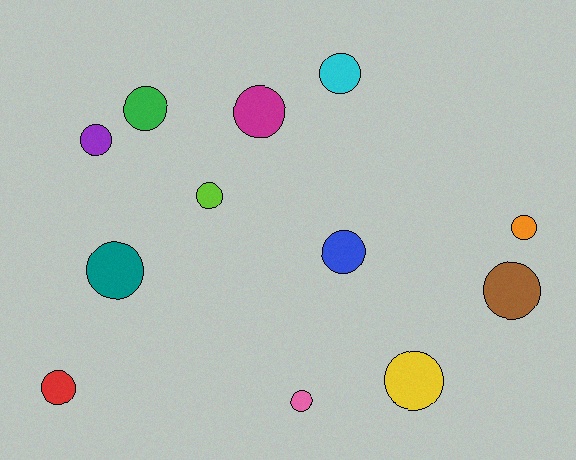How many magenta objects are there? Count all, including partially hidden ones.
There is 1 magenta object.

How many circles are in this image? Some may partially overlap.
There are 12 circles.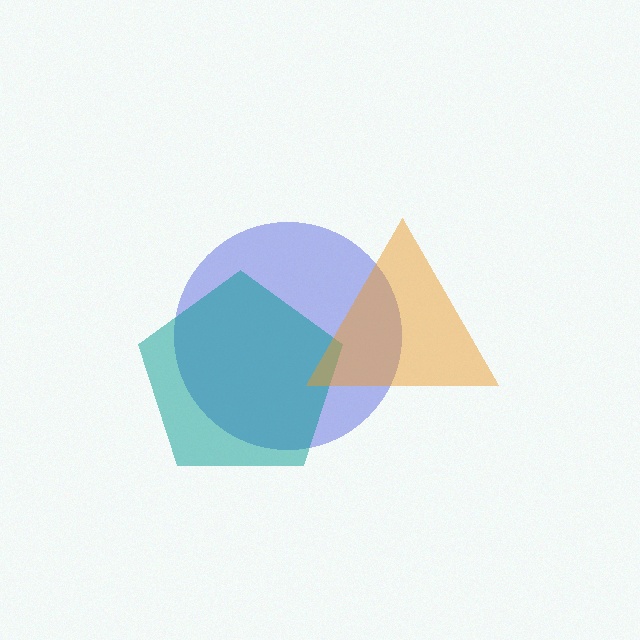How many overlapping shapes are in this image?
There are 3 overlapping shapes in the image.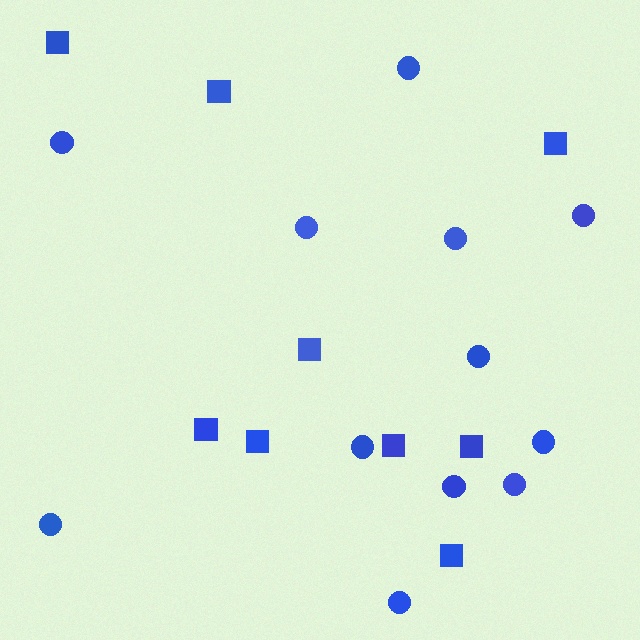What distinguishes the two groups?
There are 2 groups: one group of squares (9) and one group of circles (12).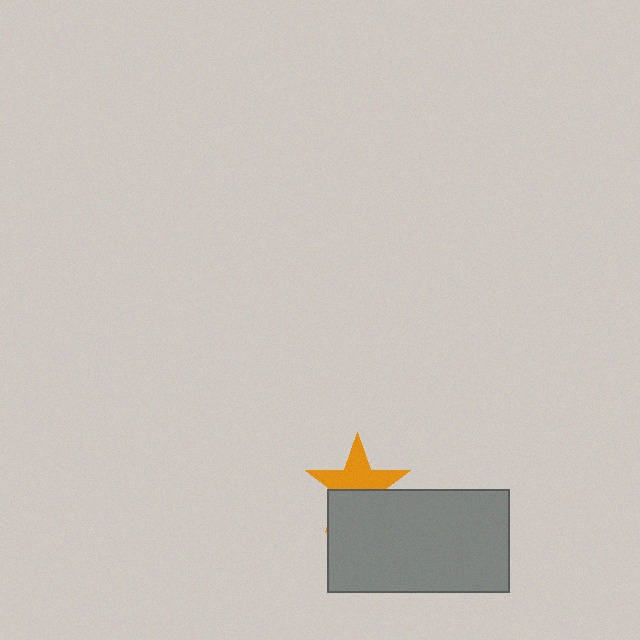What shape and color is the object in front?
The object in front is a gray rectangle.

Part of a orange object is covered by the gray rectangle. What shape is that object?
It is a star.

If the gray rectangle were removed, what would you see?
You would see the complete orange star.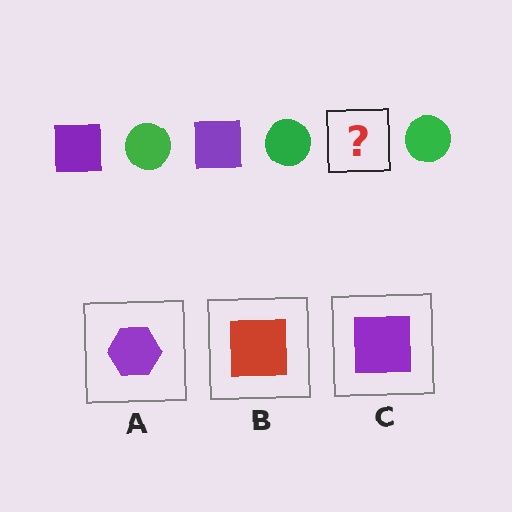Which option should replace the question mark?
Option C.